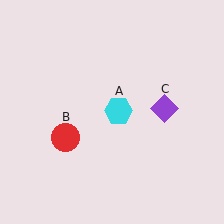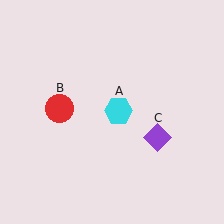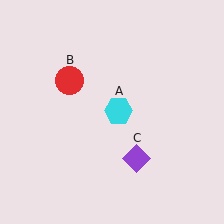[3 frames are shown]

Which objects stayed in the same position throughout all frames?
Cyan hexagon (object A) remained stationary.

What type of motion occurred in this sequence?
The red circle (object B), purple diamond (object C) rotated clockwise around the center of the scene.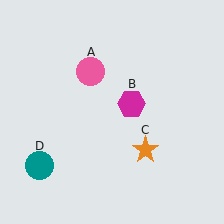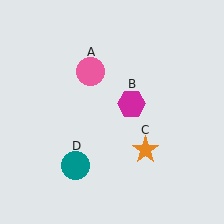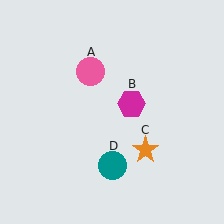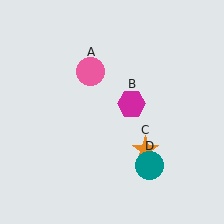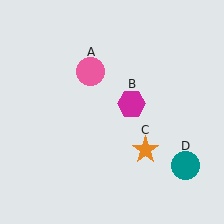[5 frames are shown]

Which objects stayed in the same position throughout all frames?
Pink circle (object A) and magenta hexagon (object B) and orange star (object C) remained stationary.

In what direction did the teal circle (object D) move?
The teal circle (object D) moved right.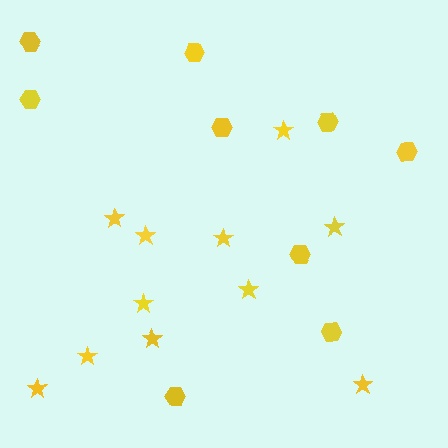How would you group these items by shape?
There are 2 groups: one group of stars (11) and one group of hexagons (9).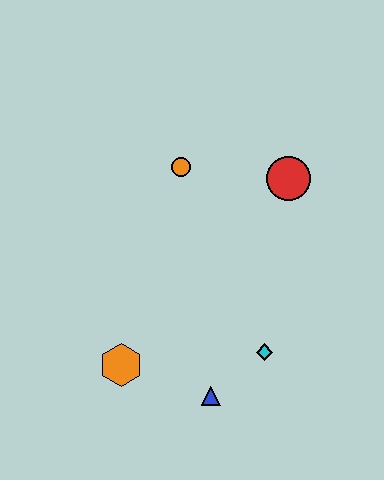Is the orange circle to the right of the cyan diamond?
No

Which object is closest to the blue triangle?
The cyan diamond is closest to the blue triangle.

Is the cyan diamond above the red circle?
No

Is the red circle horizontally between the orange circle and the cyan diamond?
No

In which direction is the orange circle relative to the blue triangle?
The orange circle is above the blue triangle.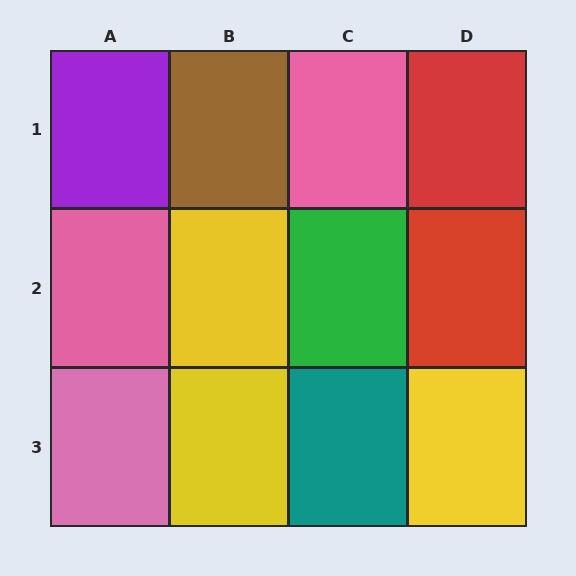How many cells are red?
2 cells are red.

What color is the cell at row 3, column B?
Yellow.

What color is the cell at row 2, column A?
Pink.